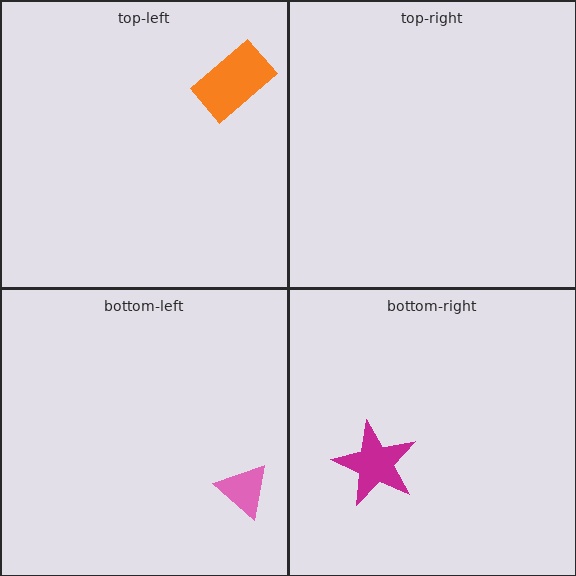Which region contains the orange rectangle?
The top-left region.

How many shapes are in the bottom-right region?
1.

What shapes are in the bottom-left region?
The pink triangle.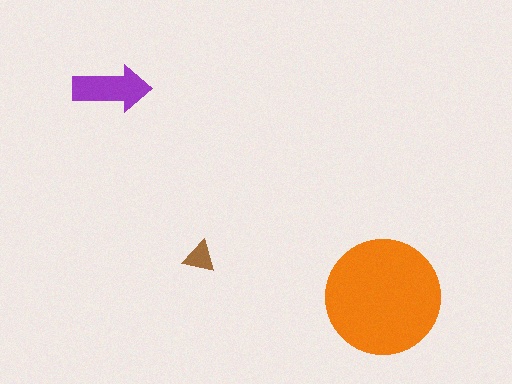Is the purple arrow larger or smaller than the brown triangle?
Larger.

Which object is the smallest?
The brown triangle.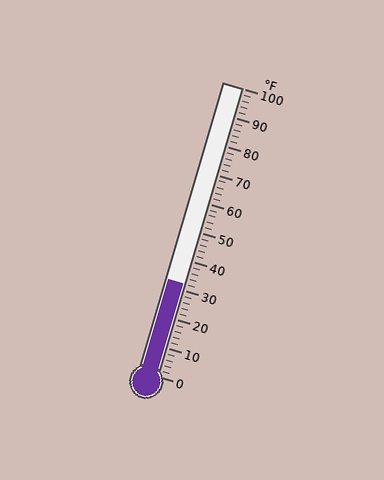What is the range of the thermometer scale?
The thermometer scale ranges from 0°F to 100°F.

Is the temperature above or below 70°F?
The temperature is below 70°F.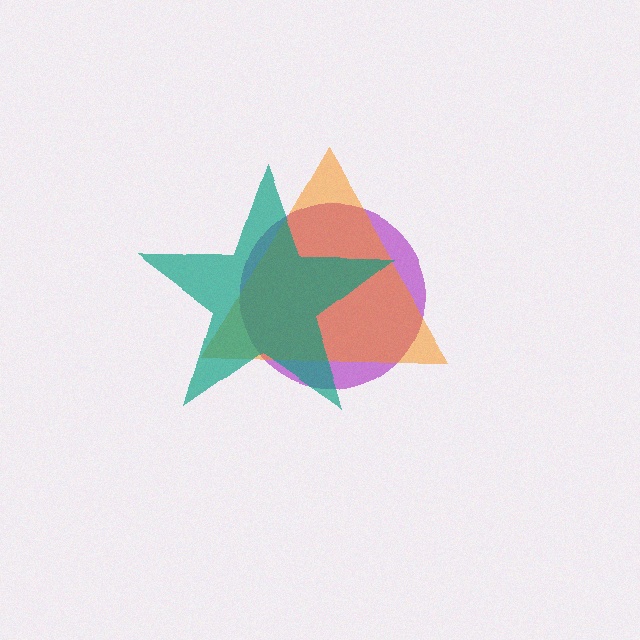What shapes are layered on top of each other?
The layered shapes are: a purple circle, an orange triangle, a teal star.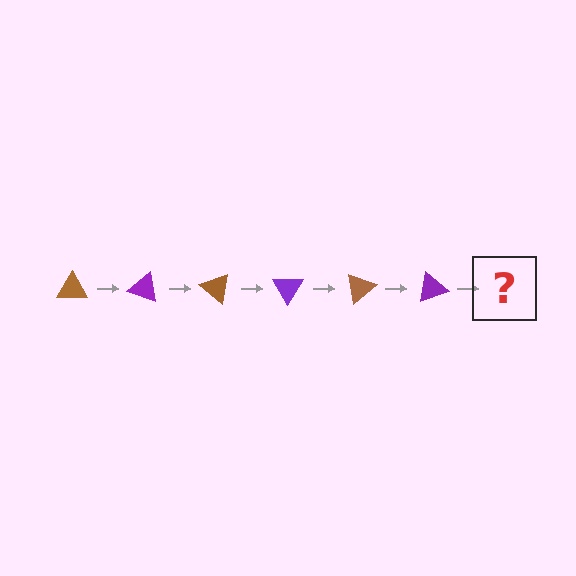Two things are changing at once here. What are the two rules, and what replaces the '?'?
The two rules are that it rotates 20 degrees each step and the color cycles through brown and purple. The '?' should be a brown triangle, rotated 120 degrees from the start.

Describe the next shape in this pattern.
It should be a brown triangle, rotated 120 degrees from the start.